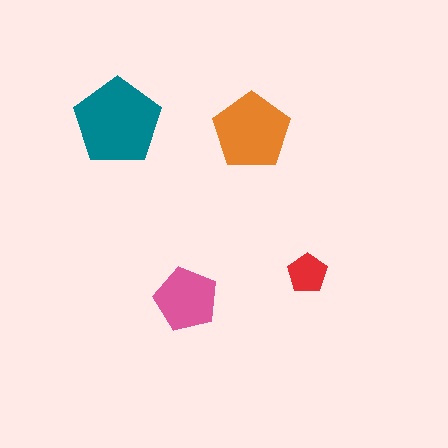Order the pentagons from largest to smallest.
the teal one, the orange one, the pink one, the red one.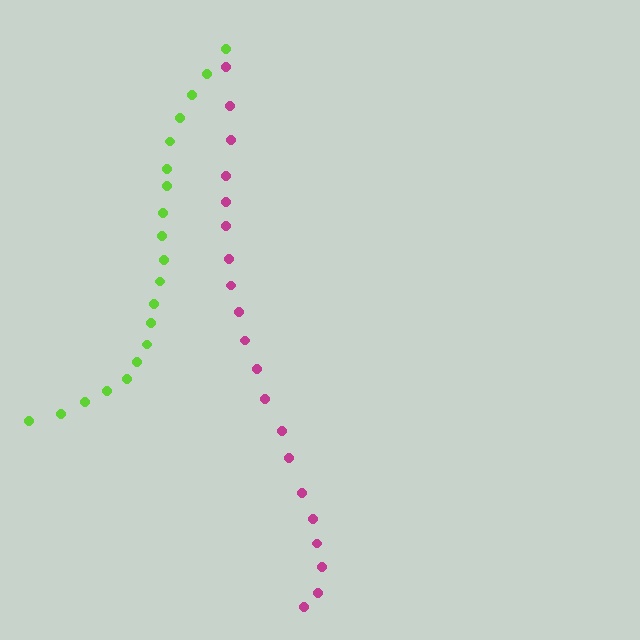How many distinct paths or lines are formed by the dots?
There are 2 distinct paths.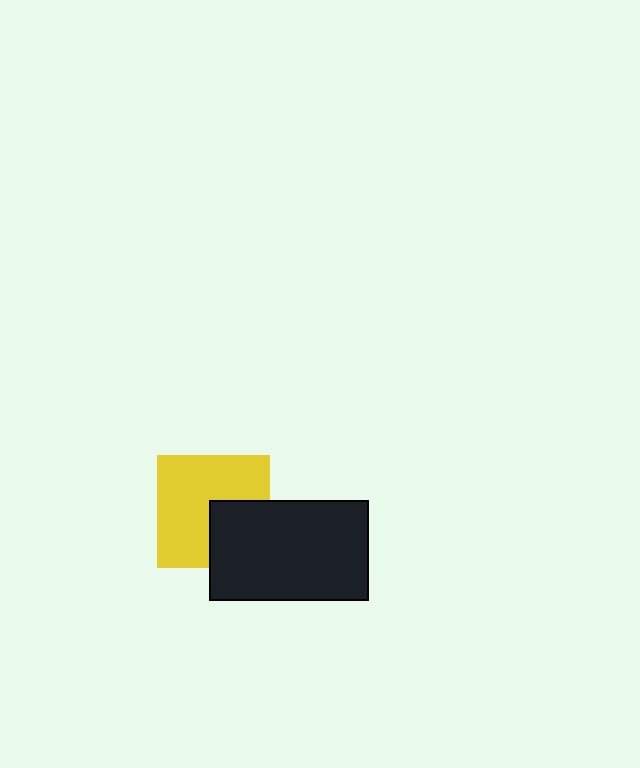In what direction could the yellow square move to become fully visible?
The yellow square could move toward the upper-left. That would shift it out from behind the black rectangle entirely.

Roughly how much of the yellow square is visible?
Most of it is visible (roughly 67%).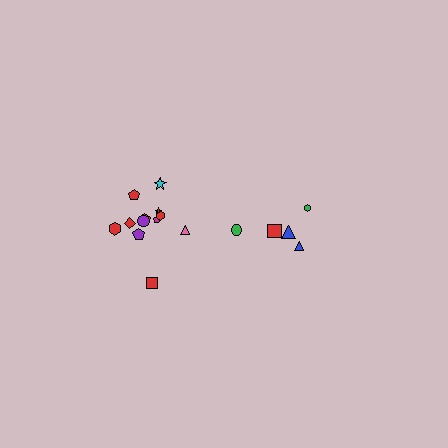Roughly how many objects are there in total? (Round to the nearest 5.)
Roughly 15 objects in total.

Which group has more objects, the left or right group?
The left group.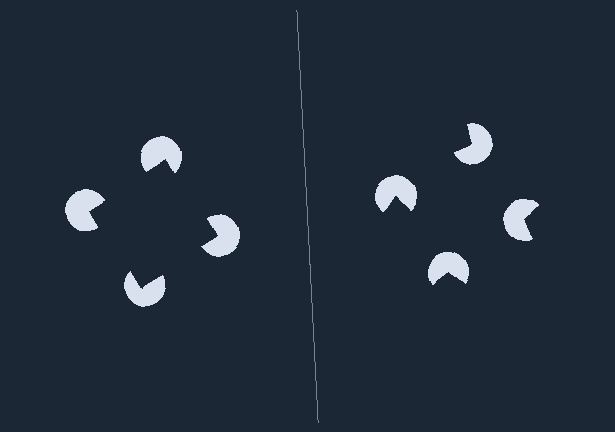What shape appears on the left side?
An illusory square.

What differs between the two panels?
The pac-man discs are positioned identically on both sides; only the wedge orientations differ. On the left they align to a square; on the right they are misaligned.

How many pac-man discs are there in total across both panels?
8 — 4 on each side.